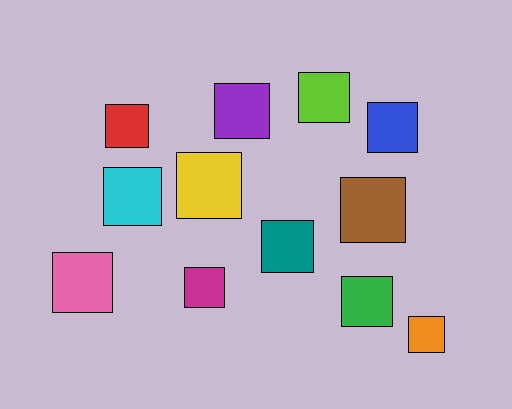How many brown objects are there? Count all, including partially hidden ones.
There is 1 brown object.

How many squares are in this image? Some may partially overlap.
There are 12 squares.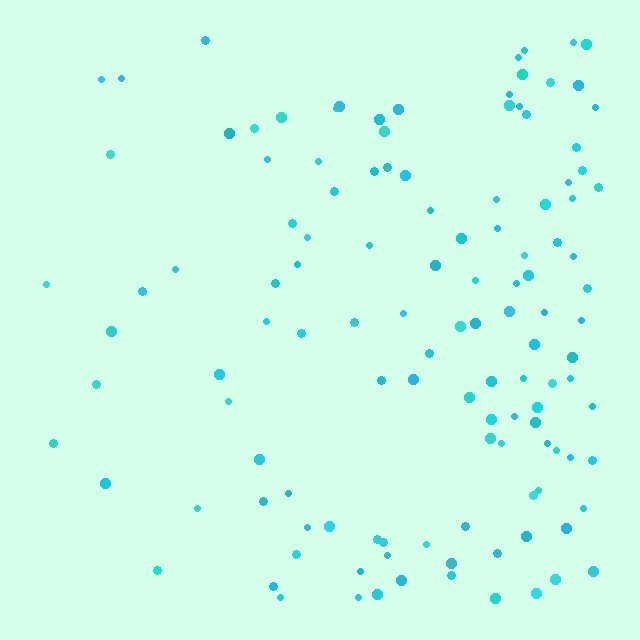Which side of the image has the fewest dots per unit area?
The left.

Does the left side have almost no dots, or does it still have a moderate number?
Still a moderate number, just noticeably fewer than the right.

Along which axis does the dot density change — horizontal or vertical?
Horizontal.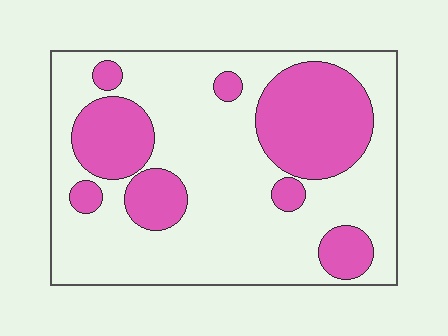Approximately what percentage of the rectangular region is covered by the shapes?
Approximately 30%.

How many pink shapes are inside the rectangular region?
8.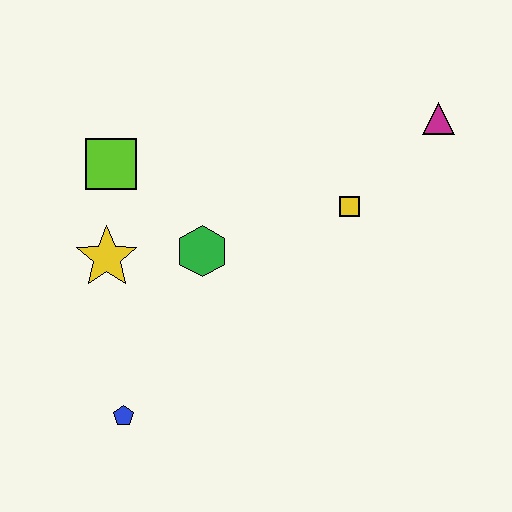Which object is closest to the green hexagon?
The yellow star is closest to the green hexagon.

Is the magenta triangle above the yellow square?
Yes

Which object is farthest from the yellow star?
The magenta triangle is farthest from the yellow star.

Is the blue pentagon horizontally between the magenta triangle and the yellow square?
No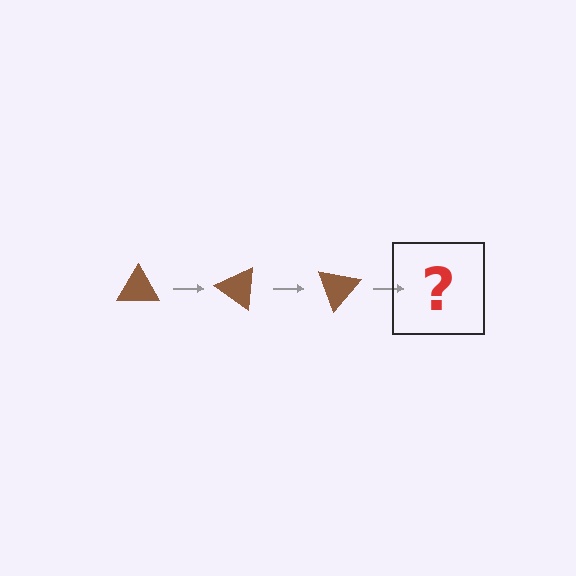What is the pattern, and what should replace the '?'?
The pattern is that the triangle rotates 35 degrees each step. The '?' should be a brown triangle rotated 105 degrees.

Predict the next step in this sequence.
The next step is a brown triangle rotated 105 degrees.